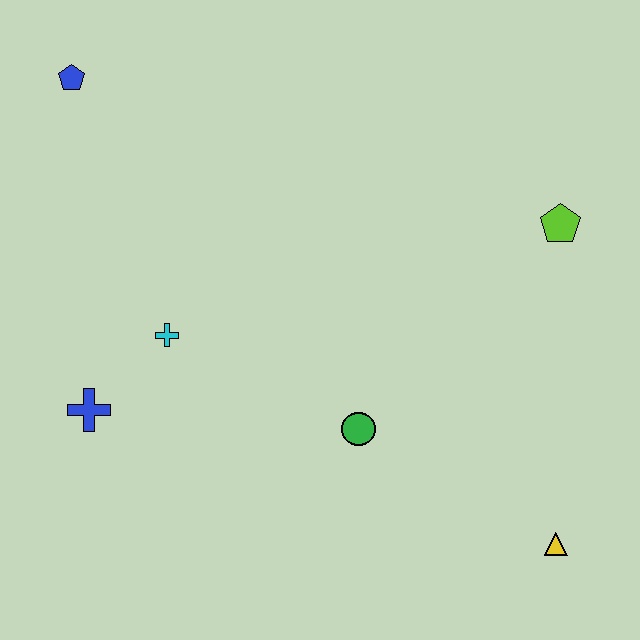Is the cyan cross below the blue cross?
No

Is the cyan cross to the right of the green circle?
No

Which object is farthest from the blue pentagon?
The yellow triangle is farthest from the blue pentagon.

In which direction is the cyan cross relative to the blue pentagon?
The cyan cross is below the blue pentagon.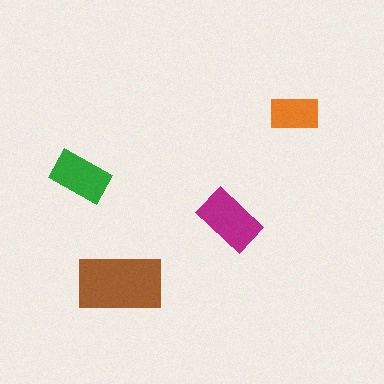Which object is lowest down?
The brown rectangle is bottommost.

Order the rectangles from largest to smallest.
the brown one, the magenta one, the green one, the orange one.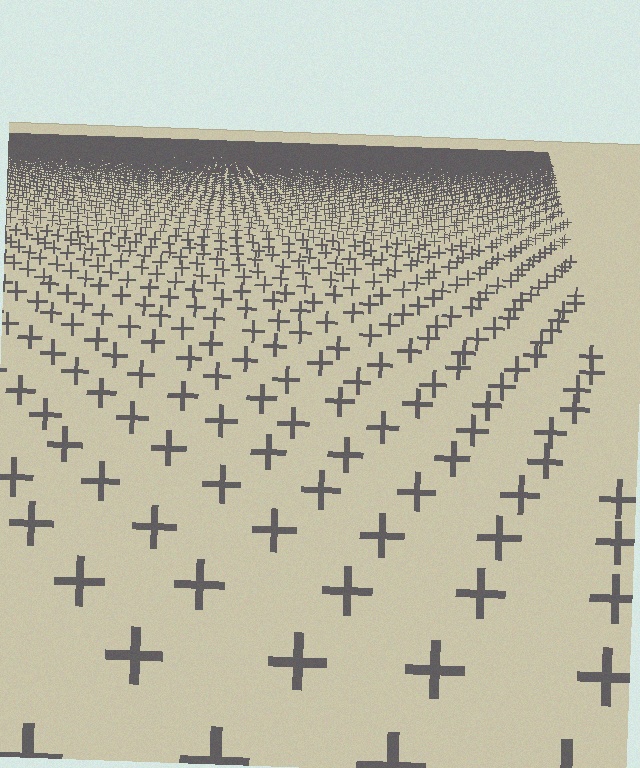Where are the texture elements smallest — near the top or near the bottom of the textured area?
Near the top.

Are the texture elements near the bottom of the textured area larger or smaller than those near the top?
Larger. Near the bottom, elements are closer to the viewer and appear at a bigger on-screen size.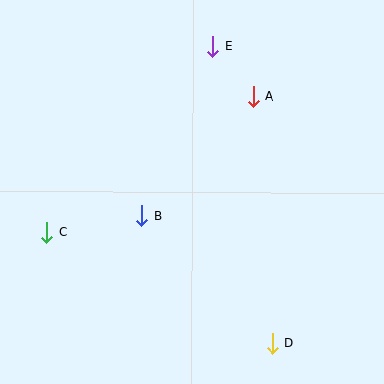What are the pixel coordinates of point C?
Point C is at (47, 232).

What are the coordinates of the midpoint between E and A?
The midpoint between E and A is at (233, 72).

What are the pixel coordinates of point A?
Point A is at (253, 97).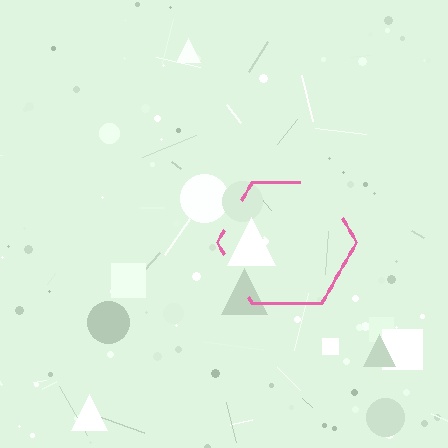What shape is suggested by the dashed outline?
The dashed outline suggests a hexagon.